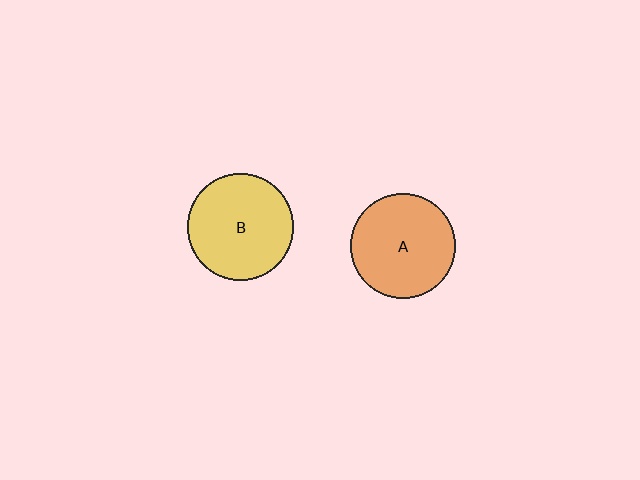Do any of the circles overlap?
No, none of the circles overlap.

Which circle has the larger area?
Circle B (yellow).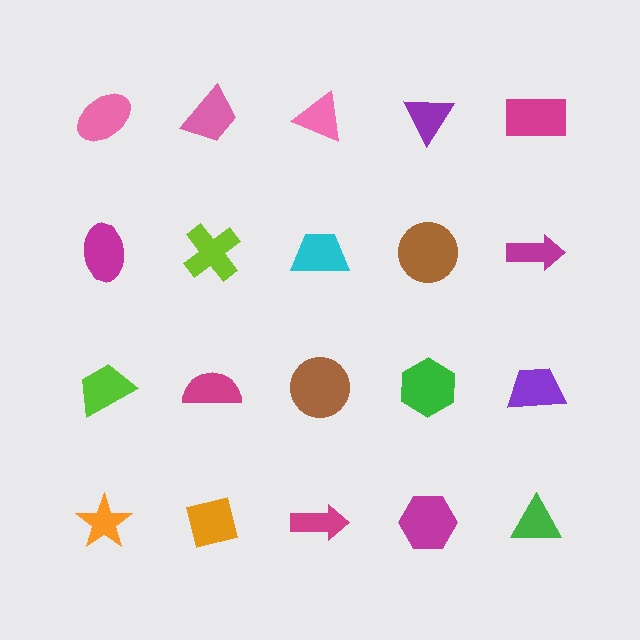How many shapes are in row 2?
5 shapes.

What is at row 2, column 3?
A cyan trapezoid.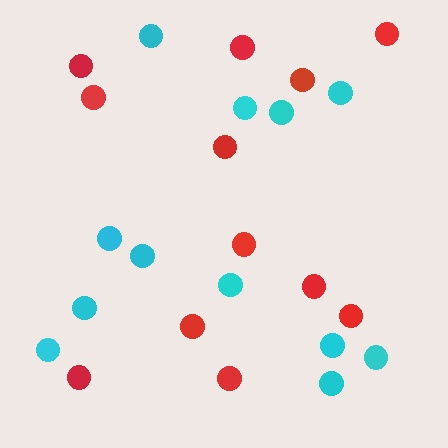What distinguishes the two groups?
There are 2 groups: one group of cyan circles (12) and one group of red circles (12).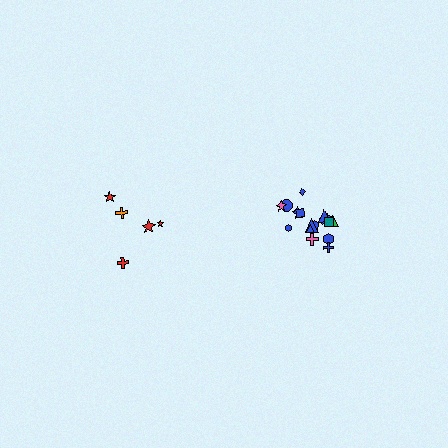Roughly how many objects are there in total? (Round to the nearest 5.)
Roughly 25 objects in total.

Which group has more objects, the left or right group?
The right group.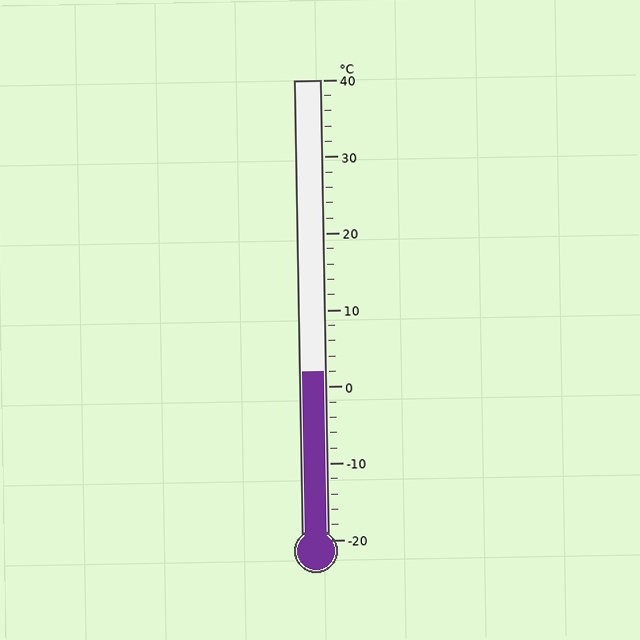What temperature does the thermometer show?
The thermometer shows approximately 2°C.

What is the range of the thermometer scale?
The thermometer scale ranges from -20°C to 40°C.